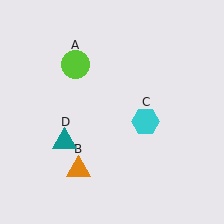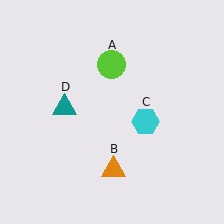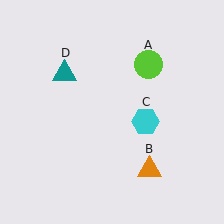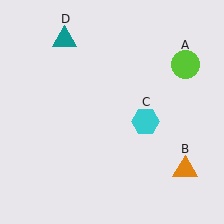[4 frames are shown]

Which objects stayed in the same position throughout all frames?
Cyan hexagon (object C) remained stationary.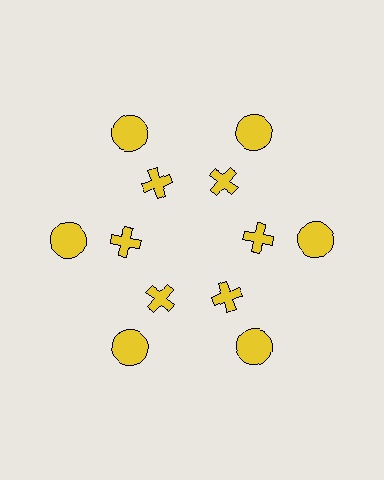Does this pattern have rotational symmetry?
Yes, this pattern has 6-fold rotational symmetry. It looks the same after rotating 60 degrees around the center.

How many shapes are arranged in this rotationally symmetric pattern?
There are 12 shapes, arranged in 6 groups of 2.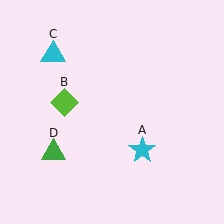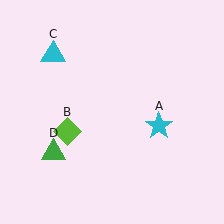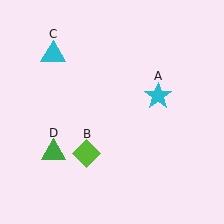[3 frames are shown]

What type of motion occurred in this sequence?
The cyan star (object A), lime diamond (object B) rotated counterclockwise around the center of the scene.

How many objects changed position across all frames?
2 objects changed position: cyan star (object A), lime diamond (object B).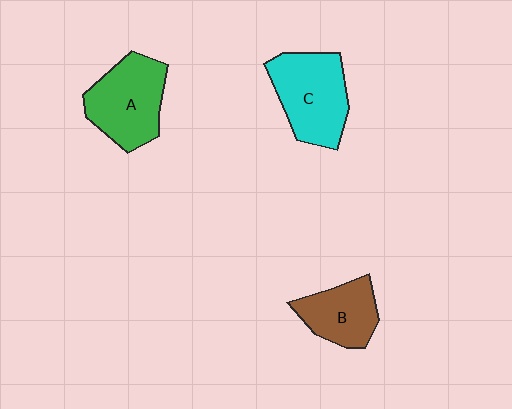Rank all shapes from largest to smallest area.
From largest to smallest: C (cyan), A (green), B (brown).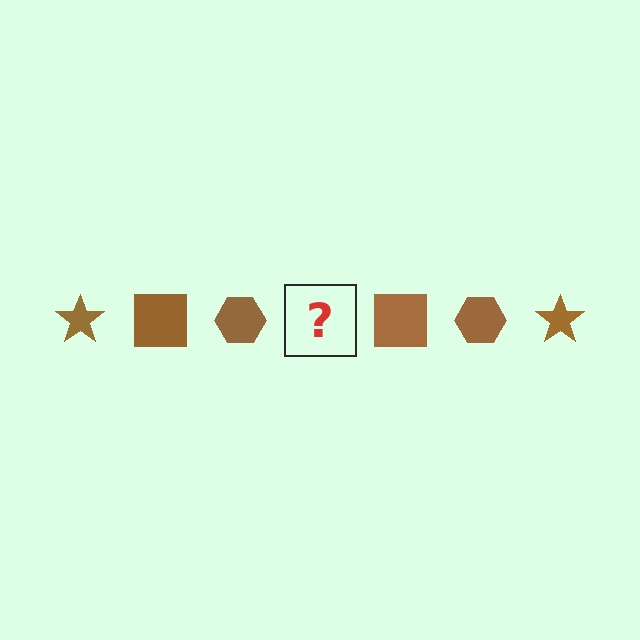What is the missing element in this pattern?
The missing element is a brown star.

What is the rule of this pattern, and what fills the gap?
The rule is that the pattern cycles through star, square, hexagon shapes in brown. The gap should be filled with a brown star.